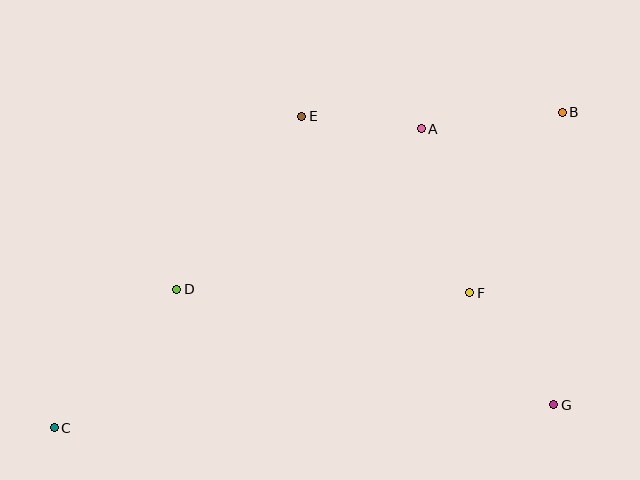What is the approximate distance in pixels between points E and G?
The distance between E and G is approximately 383 pixels.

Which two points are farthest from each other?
Points B and C are farthest from each other.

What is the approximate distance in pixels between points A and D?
The distance between A and D is approximately 293 pixels.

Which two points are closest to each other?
Points A and E are closest to each other.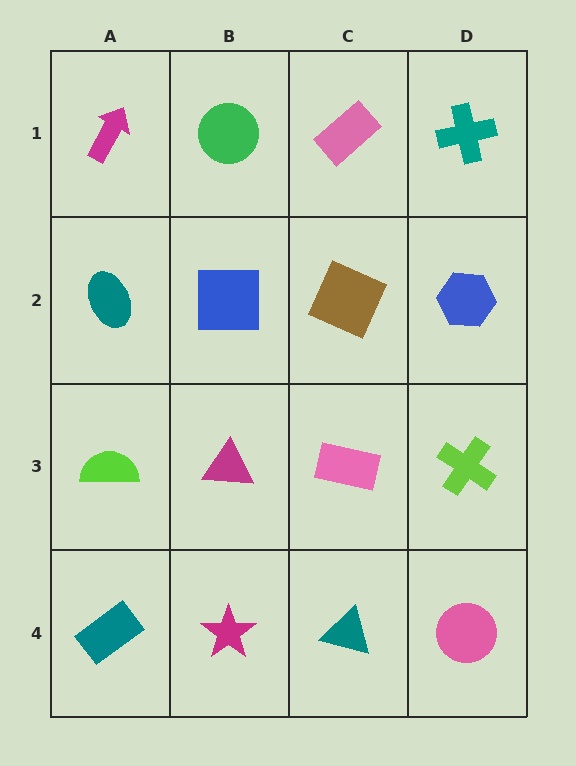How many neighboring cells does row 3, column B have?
4.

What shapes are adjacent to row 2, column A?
A magenta arrow (row 1, column A), a lime semicircle (row 3, column A), a blue square (row 2, column B).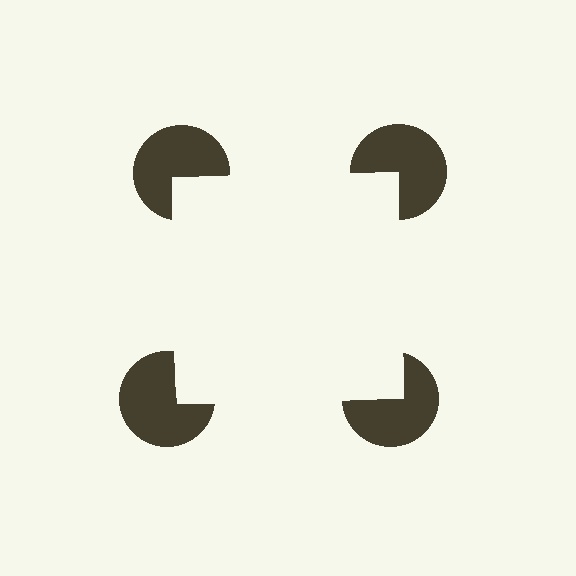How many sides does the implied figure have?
4 sides.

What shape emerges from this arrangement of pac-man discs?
An illusory square — its edges are inferred from the aligned wedge cuts in the pac-man discs, not physically drawn.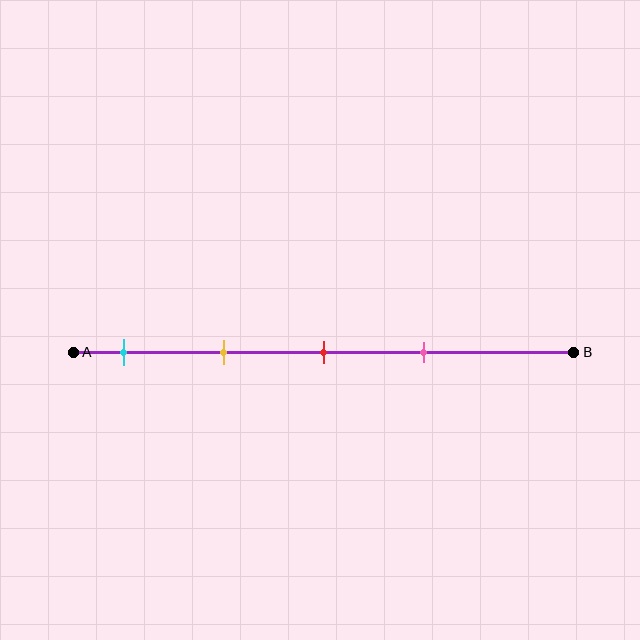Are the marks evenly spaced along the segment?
Yes, the marks are approximately evenly spaced.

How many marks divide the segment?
There are 4 marks dividing the segment.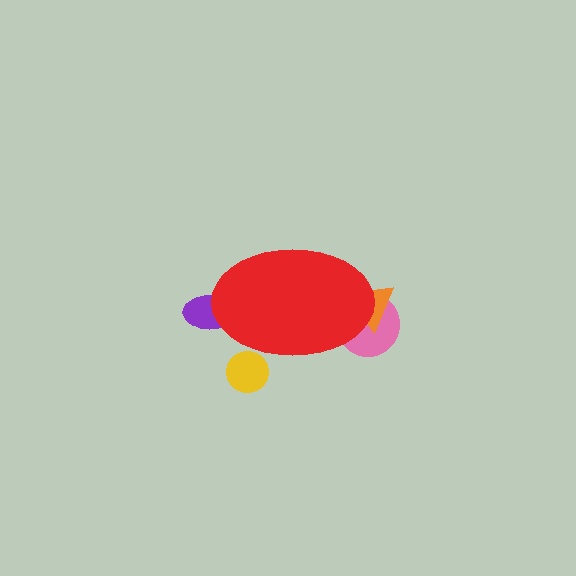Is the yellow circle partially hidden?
Yes, the yellow circle is partially hidden behind the red ellipse.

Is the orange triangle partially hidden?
Yes, the orange triangle is partially hidden behind the red ellipse.